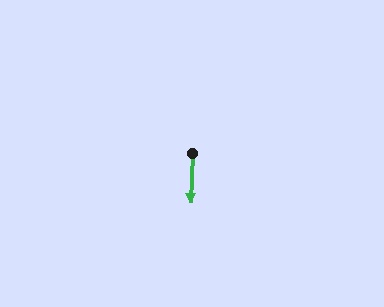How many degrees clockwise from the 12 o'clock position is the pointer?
Approximately 182 degrees.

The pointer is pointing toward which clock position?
Roughly 6 o'clock.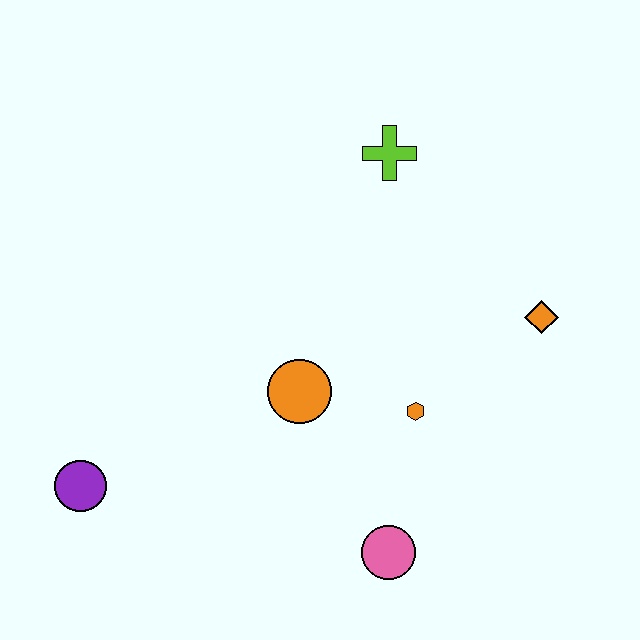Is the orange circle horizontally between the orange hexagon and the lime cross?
No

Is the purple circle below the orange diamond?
Yes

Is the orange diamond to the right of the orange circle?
Yes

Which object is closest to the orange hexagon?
The orange circle is closest to the orange hexagon.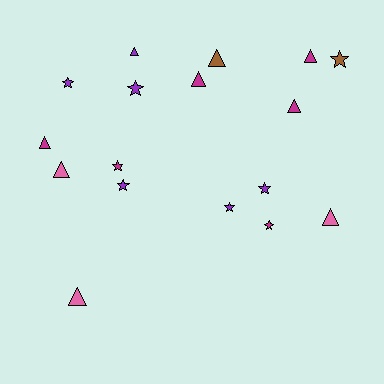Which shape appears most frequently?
Triangle, with 9 objects.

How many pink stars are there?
There are no pink stars.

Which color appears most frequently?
Magenta, with 6 objects.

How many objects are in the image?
There are 17 objects.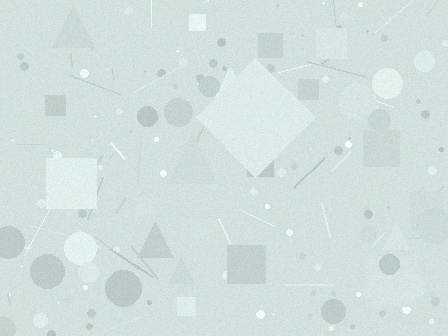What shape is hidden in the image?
A diamond is hidden in the image.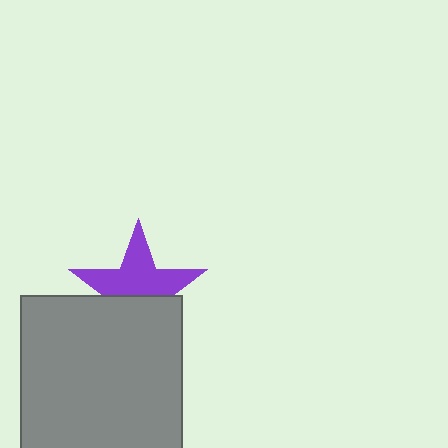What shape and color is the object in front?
The object in front is a gray rectangle.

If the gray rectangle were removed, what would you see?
You would see the complete purple star.